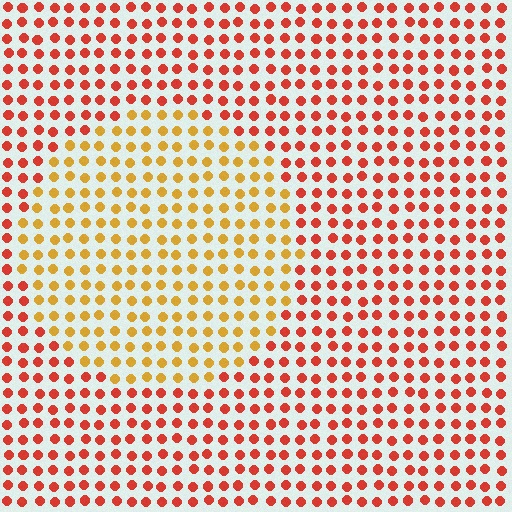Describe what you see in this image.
The image is filled with small red elements in a uniform arrangement. A circle-shaped region is visible where the elements are tinted to a slightly different hue, forming a subtle color boundary.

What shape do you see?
I see a circle.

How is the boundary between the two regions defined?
The boundary is defined purely by a slight shift in hue (about 38 degrees). Spacing, size, and orientation are identical on both sides.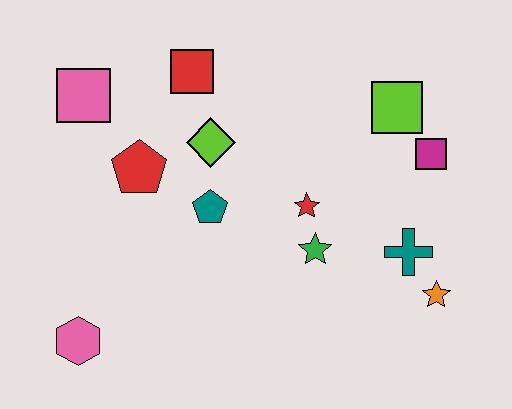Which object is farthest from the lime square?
The pink hexagon is farthest from the lime square.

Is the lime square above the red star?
Yes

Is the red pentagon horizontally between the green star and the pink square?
Yes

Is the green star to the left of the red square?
No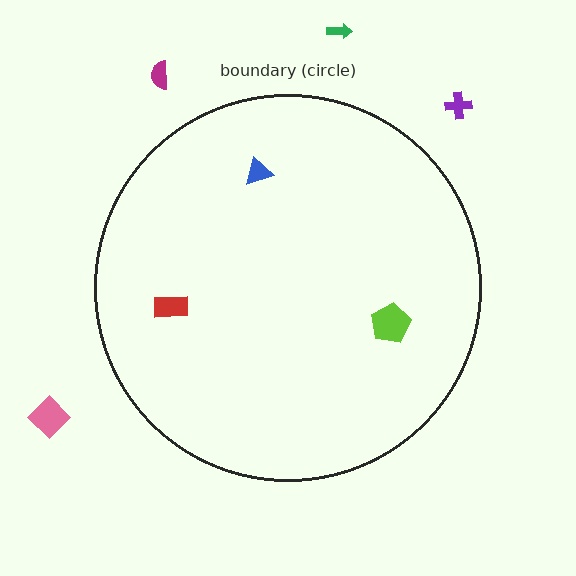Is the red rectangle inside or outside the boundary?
Inside.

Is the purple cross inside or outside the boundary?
Outside.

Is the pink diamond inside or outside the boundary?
Outside.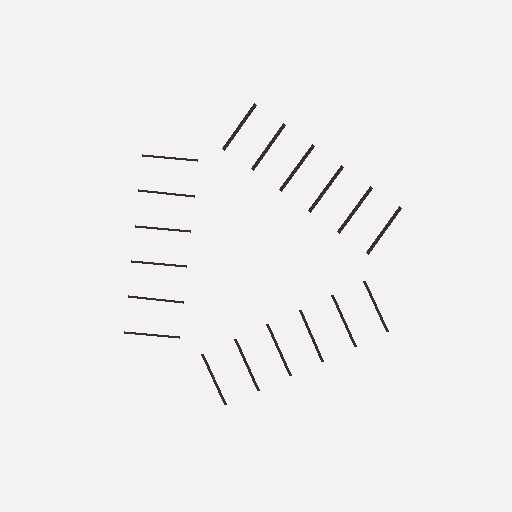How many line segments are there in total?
18 — 6 along each of the 3 edges.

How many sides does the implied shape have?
3 sides — the line-ends trace a triangle.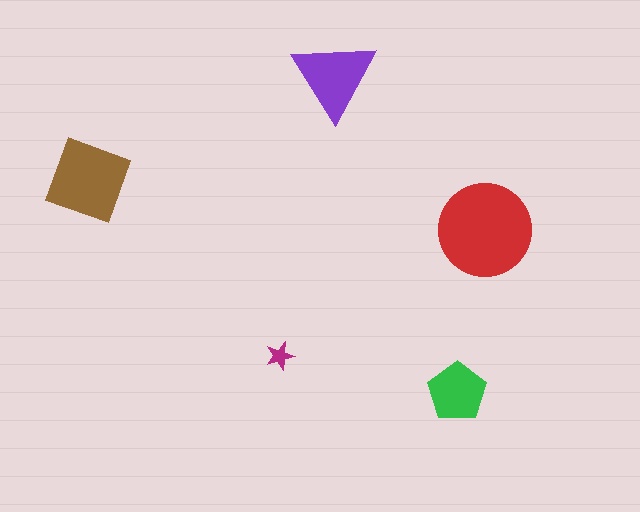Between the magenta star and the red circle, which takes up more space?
The red circle.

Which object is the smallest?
The magenta star.